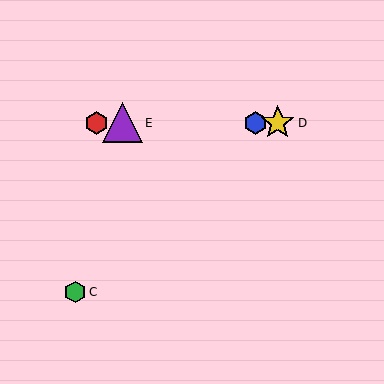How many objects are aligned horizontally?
4 objects (A, B, D, E) are aligned horizontally.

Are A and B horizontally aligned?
Yes, both are at y≈123.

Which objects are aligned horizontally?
Objects A, B, D, E are aligned horizontally.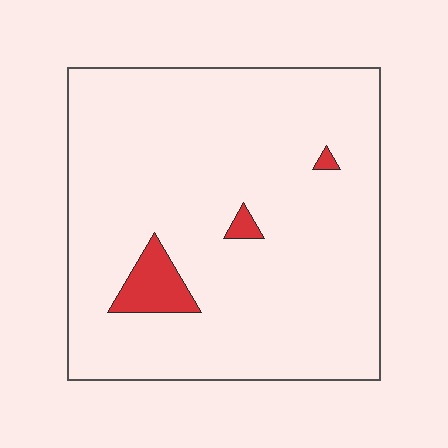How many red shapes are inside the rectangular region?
3.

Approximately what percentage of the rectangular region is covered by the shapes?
Approximately 5%.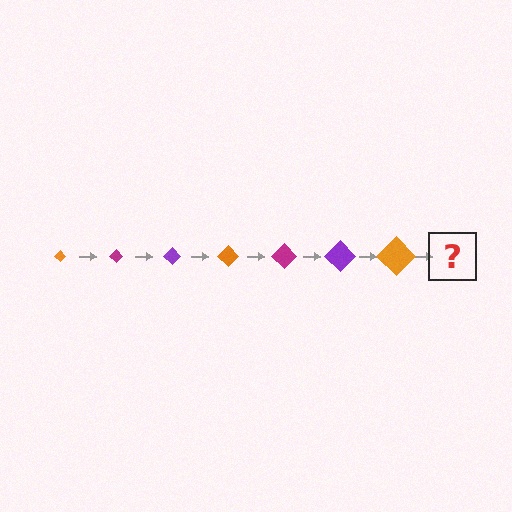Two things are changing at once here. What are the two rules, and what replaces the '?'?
The two rules are that the diamond grows larger each step and the color cycles through orange, magenta, and purple. The '?' should be a magenta diamond, larger than the previous one.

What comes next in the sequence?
The next element should be a magenta diamond, larger than the previous one.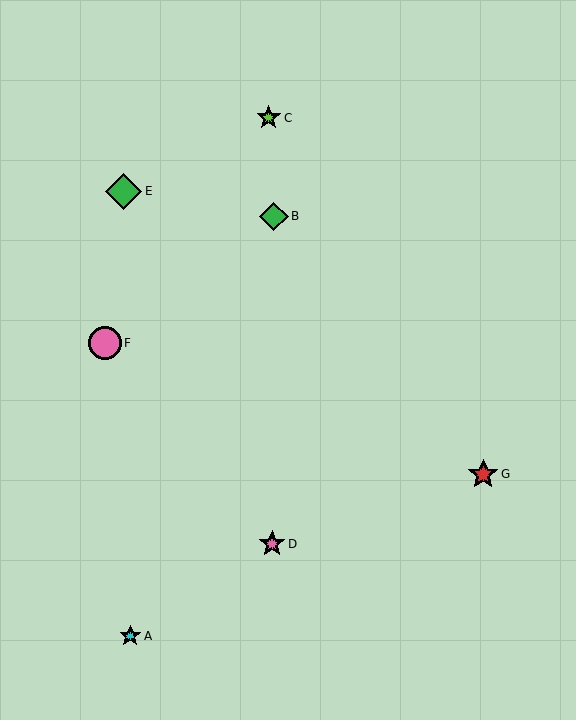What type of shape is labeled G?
Shape G is a red star.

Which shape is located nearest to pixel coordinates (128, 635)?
The cyan star (labeled A) at (130, 636) is nearest to that location.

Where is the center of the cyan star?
The center of the cyan star is at (130, 636).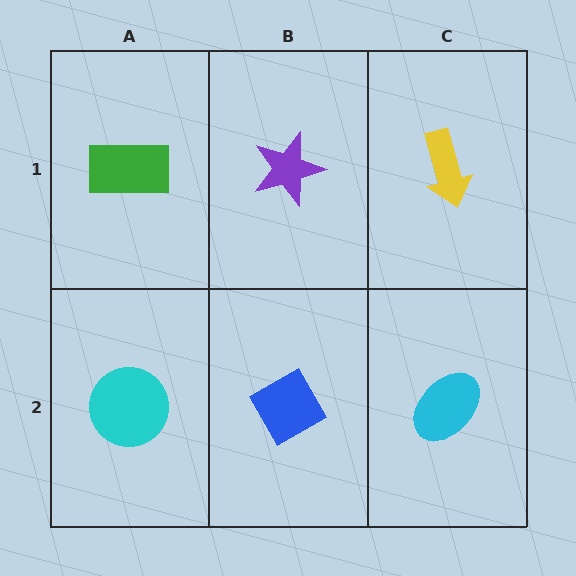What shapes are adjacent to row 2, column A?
A green rectangle (row 1, column A), a blue diamond (row 2, column B).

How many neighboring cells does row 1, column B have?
3.